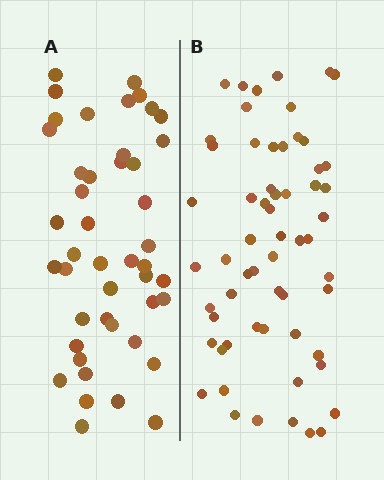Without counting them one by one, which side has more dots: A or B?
Region B (the right region) has more dots.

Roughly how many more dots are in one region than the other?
Region B has approximately 15 more dots than region A.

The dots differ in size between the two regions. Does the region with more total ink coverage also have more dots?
No. Region A has more total ink coverage because its dots are larger, but region B actually contains more individual dots. Total area can be misleading — the number of items is what matters here.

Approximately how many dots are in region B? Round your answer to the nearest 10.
About 60 dots.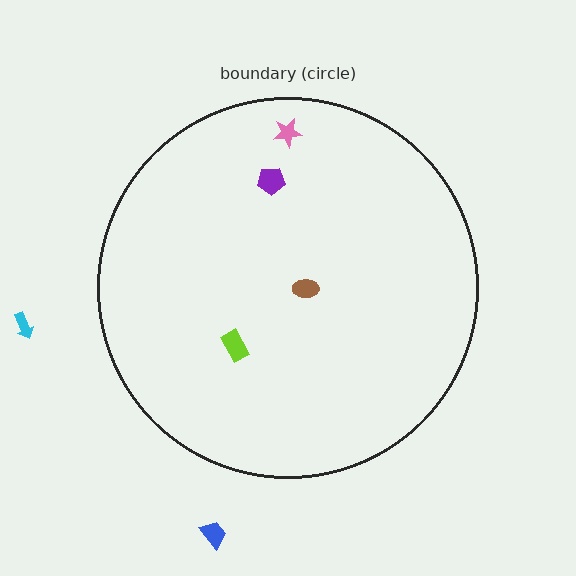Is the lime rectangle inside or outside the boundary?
Inside.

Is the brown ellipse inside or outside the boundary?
Inside.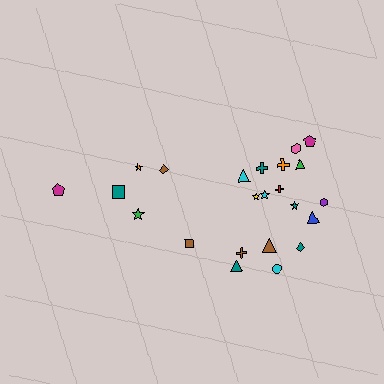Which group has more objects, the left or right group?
The right group.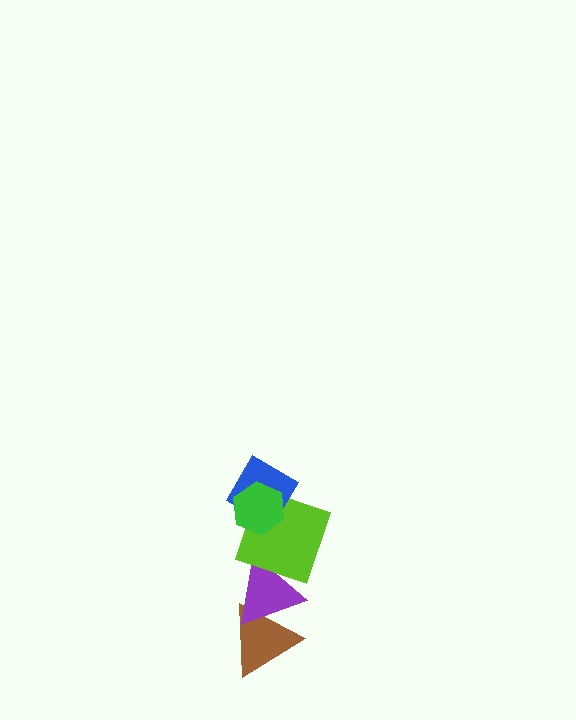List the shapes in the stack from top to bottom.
From top to bottom: the green hexagon, the blue diamond, the lime square, the purple triangle, the brown triangle.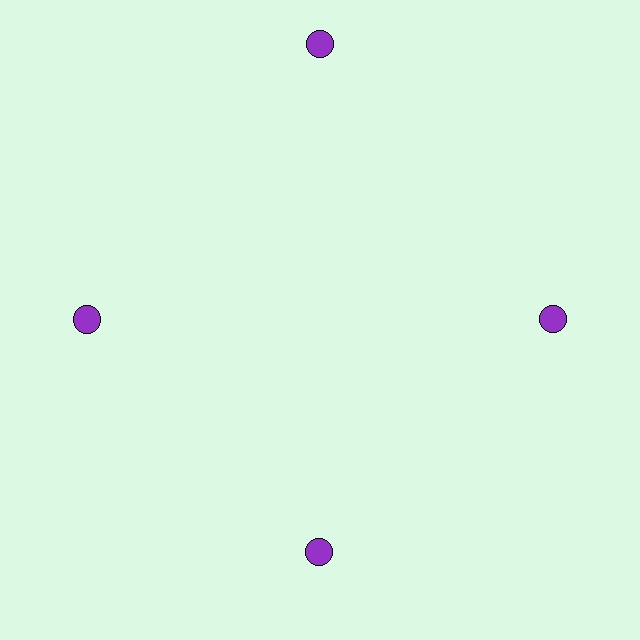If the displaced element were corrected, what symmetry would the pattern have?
It would have 4-fold rotational symmetry — the pattern would map onto itself every 90 degrees.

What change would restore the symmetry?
The symmetry would be restored by moving it inward, back onto the ring so that all 4 circles sit at equal angles and equal distance from the center.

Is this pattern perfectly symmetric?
No. The 4 purple circles are arranged in a ring, but one element near the 12 o'clock position is pushed outward from the center, breaking the 4-fold rotational symmetry.